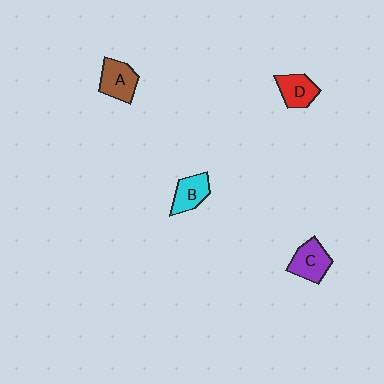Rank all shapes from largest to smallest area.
From largest to smallest: C (purple), A (brown), D (red), B (cyan).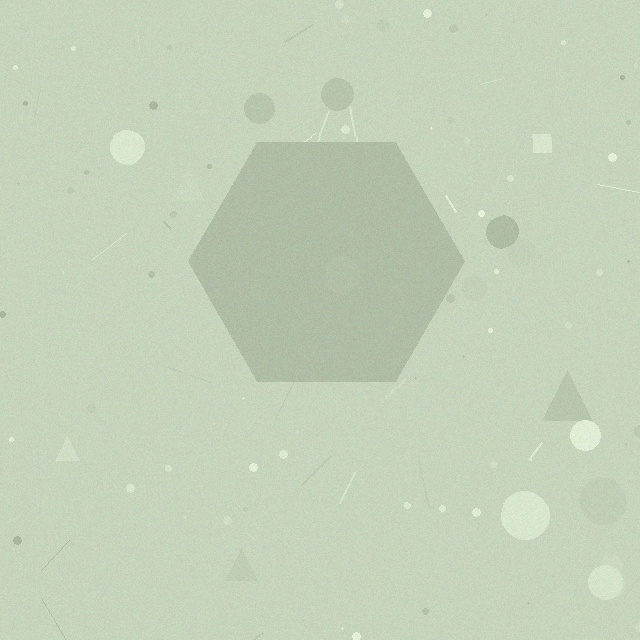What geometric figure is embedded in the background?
A hexagon is embedded in the background.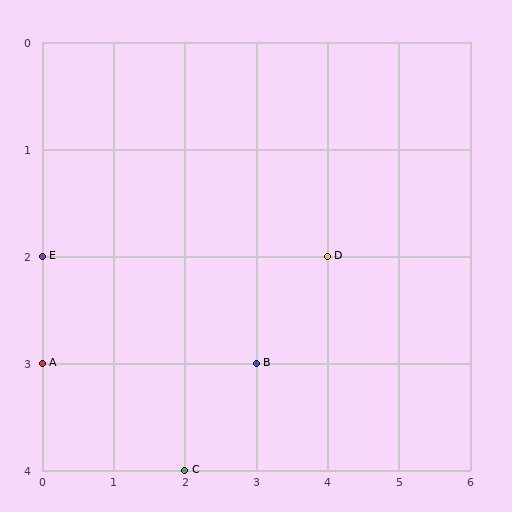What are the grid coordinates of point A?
Point A is at grid coordinates (0, 3).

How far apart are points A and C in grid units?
Points A and C are 2 columns and 1 row apart (about 2.2 grid units diagonally).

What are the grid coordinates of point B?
Point B is at grid coordinates (3, 3).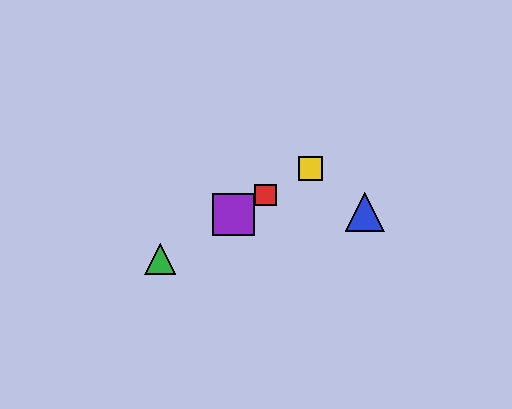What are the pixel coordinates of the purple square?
The purple square is at (233, 215).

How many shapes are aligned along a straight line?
4 shapes (the red square, the green triangle, the yellow square, the purple square) are aligned along a straight line.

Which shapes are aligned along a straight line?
The red square, the green triangle, the yellow square, the purple square are aligned along a straight line.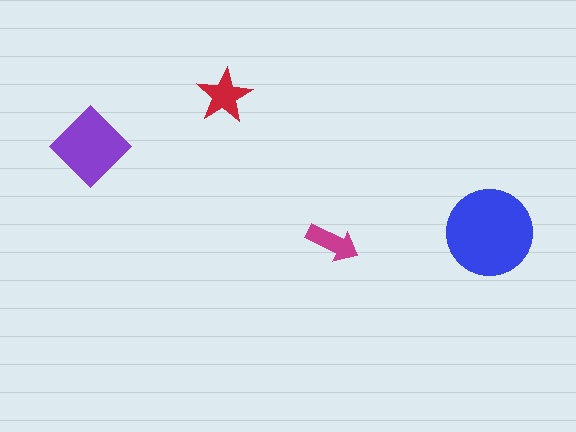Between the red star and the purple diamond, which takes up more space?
The purple diamond.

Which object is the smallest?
The magenta arrow.